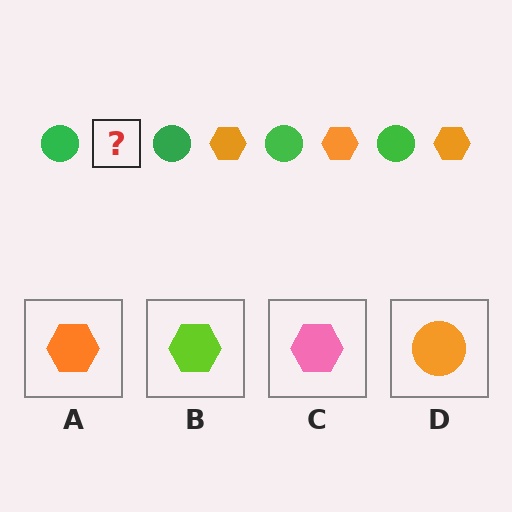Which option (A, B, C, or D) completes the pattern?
A.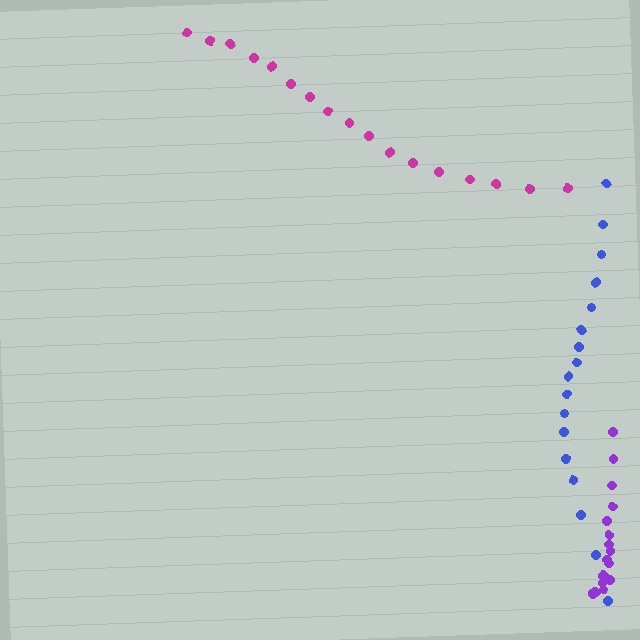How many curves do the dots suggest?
There are 3 distinct paths.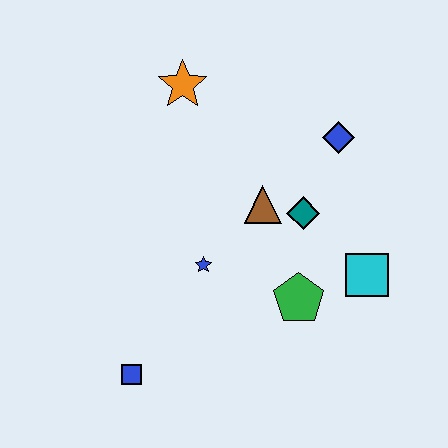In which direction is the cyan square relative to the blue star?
The cyan square is to the right of the blue star.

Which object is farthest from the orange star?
The blue square is farthest from the orange star.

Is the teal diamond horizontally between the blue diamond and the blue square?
Yes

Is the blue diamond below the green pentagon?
No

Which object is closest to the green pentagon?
The cyan square is closest to the green pentagon.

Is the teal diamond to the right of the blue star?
Yes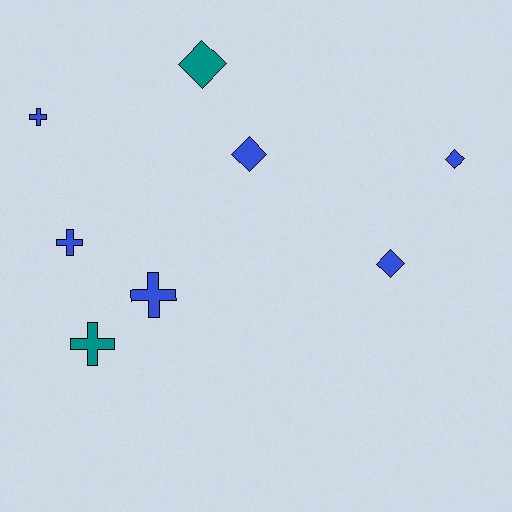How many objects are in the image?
There are 8 objects.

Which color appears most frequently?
Blue, with 6 objects.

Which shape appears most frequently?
Diamond, with 4 objects.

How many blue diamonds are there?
There are 3 blue diamonds.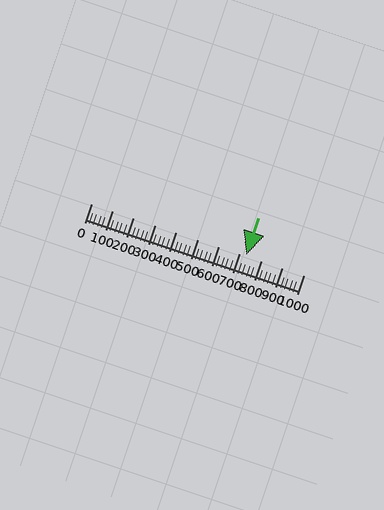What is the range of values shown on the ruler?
The ruler shows values from 0 to 1000.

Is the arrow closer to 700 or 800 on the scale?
The arrow is closer to 700.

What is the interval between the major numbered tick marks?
The major tick marks are spaced 100 units apart.